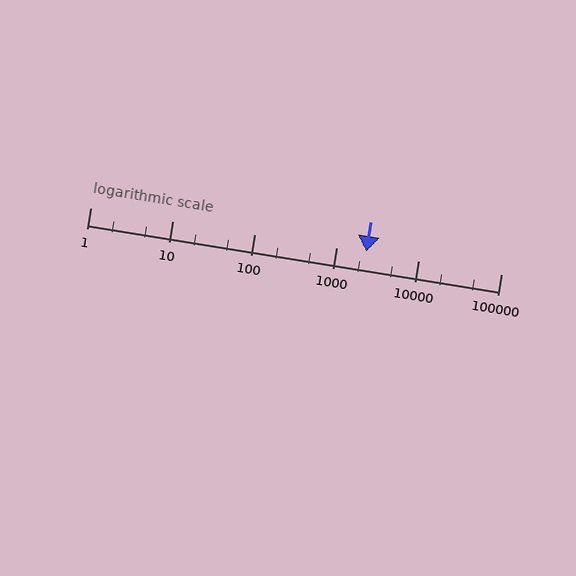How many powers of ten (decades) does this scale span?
The scale spans 5 decades, from 1 to 100000.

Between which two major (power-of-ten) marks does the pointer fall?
The pointer is between 1000 and 10000.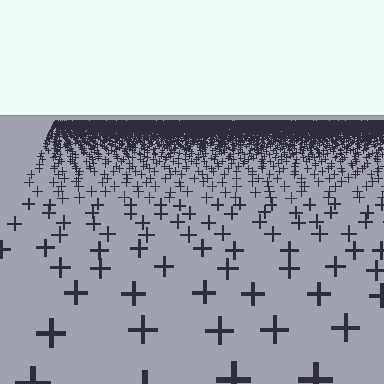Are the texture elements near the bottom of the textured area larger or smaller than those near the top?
Larger. Near the bottom, elements are closer to the viewer and appear at a bigger on-screen size.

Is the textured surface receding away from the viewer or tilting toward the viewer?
The surface is receding away from the viewer. Texture elements get smaller and denser toward the top.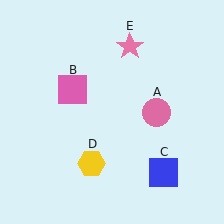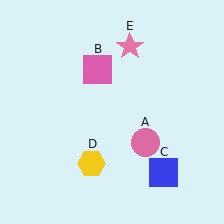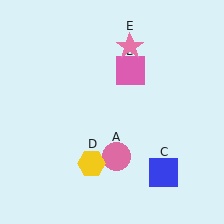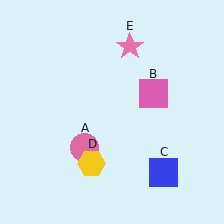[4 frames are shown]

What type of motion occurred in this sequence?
The pink circle (object A), pink square (object B) rotated clockwise around the center of the scene.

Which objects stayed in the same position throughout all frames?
Blue square (object C) and yellow hexagon (object D) and pink star (object E) remained stationary.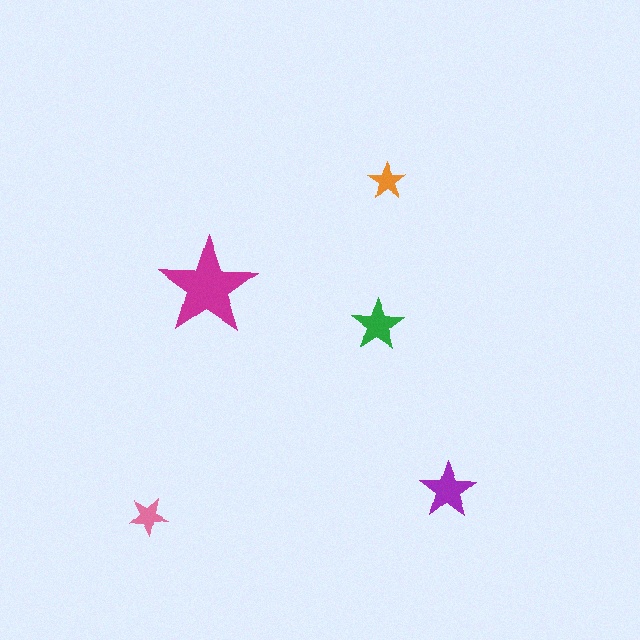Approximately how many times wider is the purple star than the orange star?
About 1.5 times wider.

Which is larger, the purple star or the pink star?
The purple one.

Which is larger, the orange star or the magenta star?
The magenta one.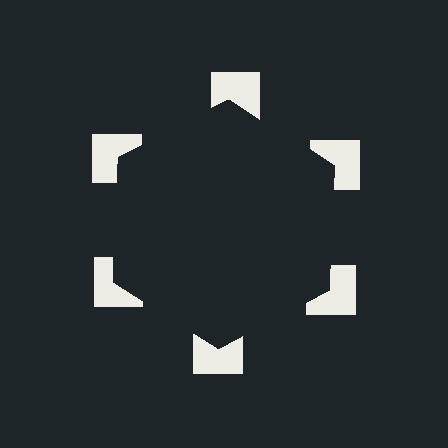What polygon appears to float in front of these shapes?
An illusory hexagon — its edges are inferred from the aligned wedge cuts in the notched squares, not physically drawn.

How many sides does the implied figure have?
6 sides.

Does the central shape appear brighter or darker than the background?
It typically appears slightly darker than the background, even though no actual brightness change is drawn.